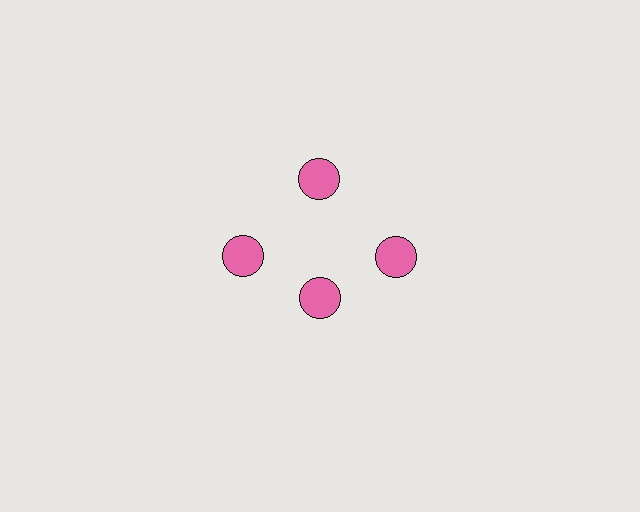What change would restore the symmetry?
The symmetry would be restored by moving it outward, back onto the ring so that all 4 circles sit at equal angles and equal distance from the center.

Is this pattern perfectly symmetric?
No. The 4 pink circles are arranged in a ring, but one element near the 6 o'clock position is pulled inward toward the center, breaking the 4-fold rotational symmetry.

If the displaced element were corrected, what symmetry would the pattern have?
It would have 4-fold rotational symmetry — the pattern would map onto itself every 90 degrees.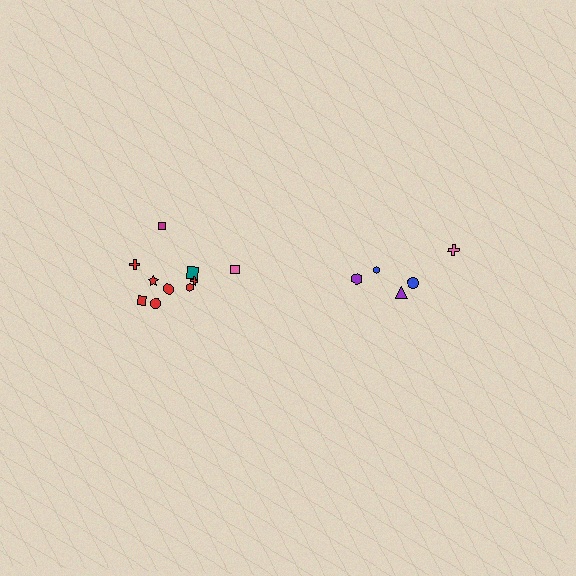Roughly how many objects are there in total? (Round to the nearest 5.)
Roughly 15 objects in total.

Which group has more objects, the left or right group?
The left group.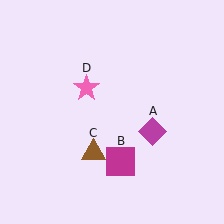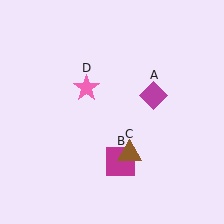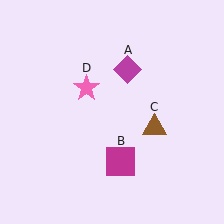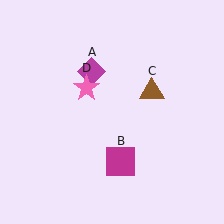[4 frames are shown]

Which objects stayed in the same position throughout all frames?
Magenta square (object B) and pink star (object D) remained stationary.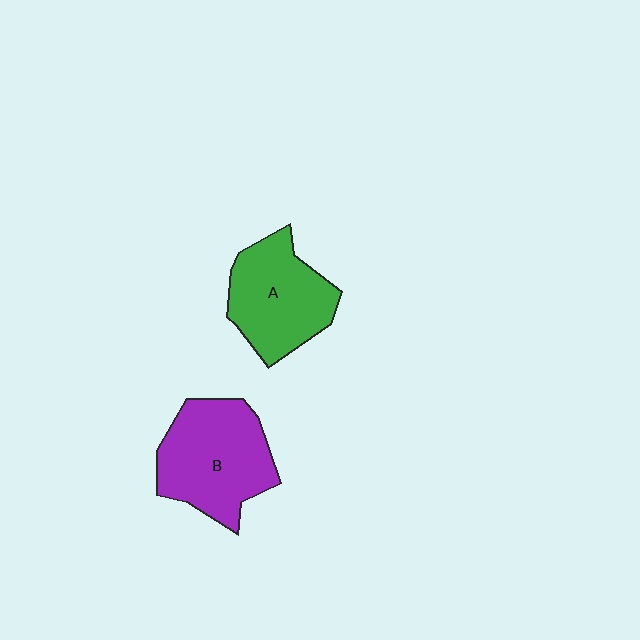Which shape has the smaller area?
Shape A (green).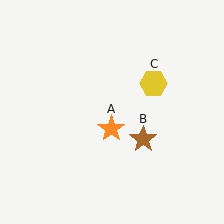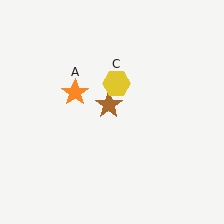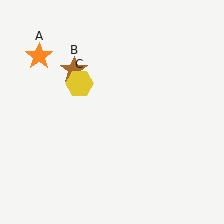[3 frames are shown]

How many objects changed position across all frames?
3 objects changed position: orange star (object A), brown star (object B), yellow hexagon (object C).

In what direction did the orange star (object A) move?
The orange star (object A) moved up and to the left.